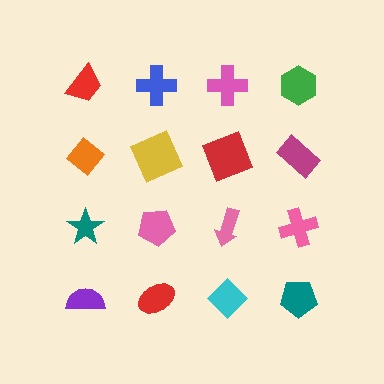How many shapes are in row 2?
4 shapes.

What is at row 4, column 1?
A purple semicircle.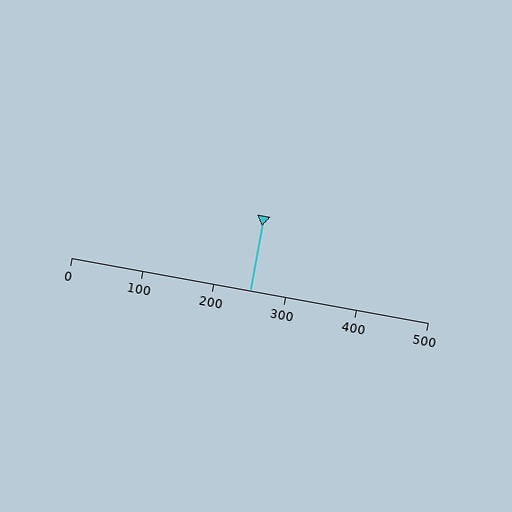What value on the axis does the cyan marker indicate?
The marker indicates approximately 250.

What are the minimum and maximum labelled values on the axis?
The axis runs from 0 to 500.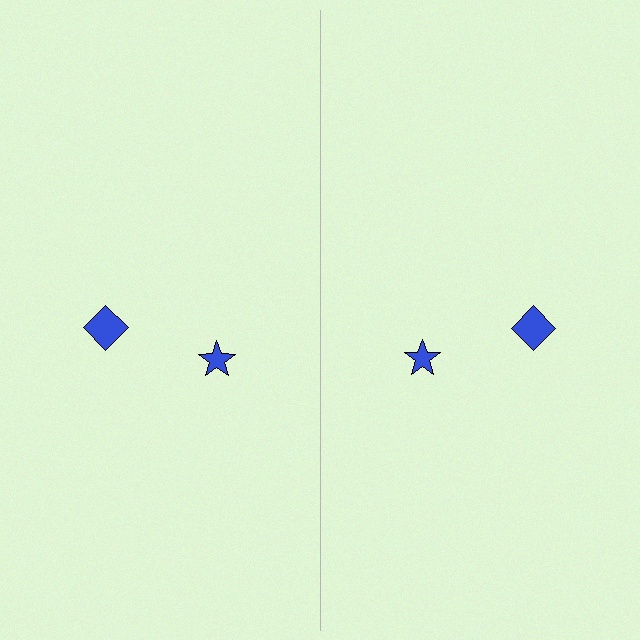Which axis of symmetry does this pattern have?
The pattern has a vertical axis of symmetry running through the center of the image.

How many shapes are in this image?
There are 4 shapes in this image.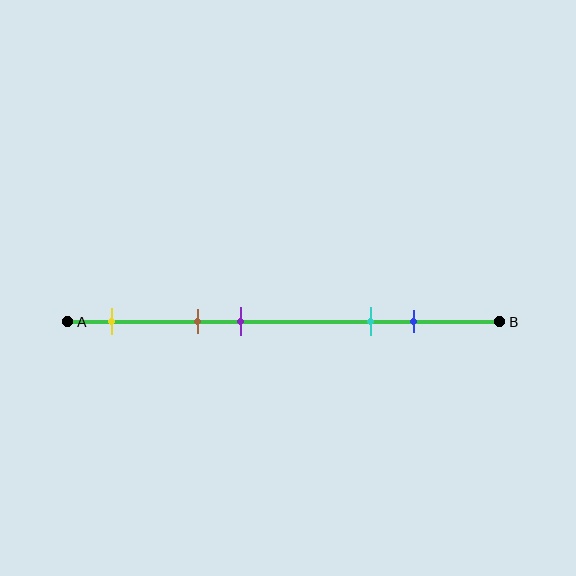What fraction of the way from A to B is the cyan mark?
The cyan mark is approximately 70% (0.7) of the way from A to B.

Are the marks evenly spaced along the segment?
No, the marks are not evenly spaced.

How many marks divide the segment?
There are 5 marks dividing the segment.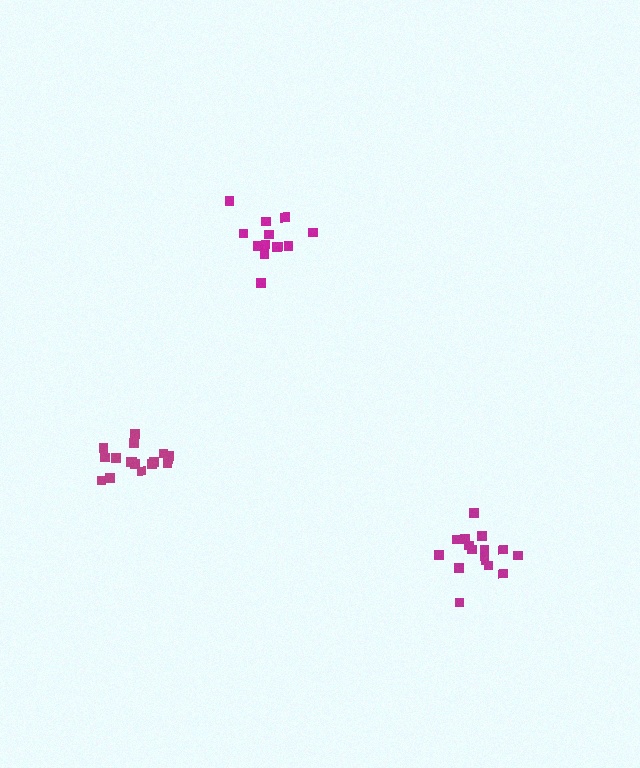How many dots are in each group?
Group 1: 15 dots, Group 2: 14 dots, Group 3: 17 dots (46 total).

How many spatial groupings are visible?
There are 3 spatial groupings.